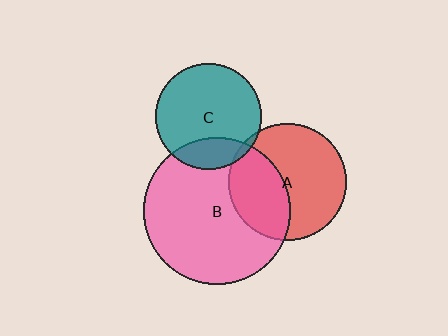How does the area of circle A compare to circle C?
Approximately 1.2 times.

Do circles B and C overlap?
Yes.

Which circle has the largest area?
Circle B (pink).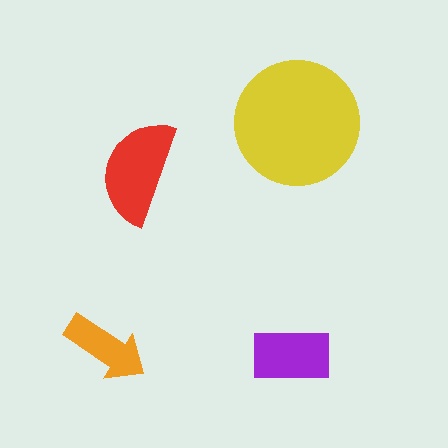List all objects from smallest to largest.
The orange arrow, the purple rectangle, the red semicircle, the yellow circle.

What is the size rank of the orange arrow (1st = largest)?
4th.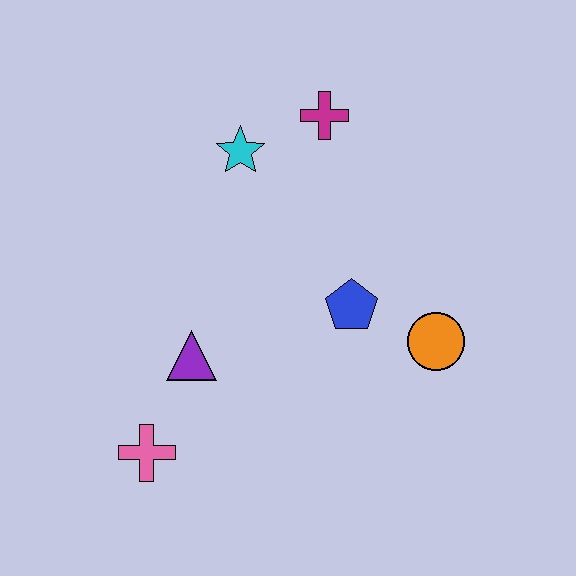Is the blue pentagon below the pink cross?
No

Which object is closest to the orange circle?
The blue pentagon is closest to the orange circle.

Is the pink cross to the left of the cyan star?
Yes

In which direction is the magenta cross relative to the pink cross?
The magenta cross is above the pink cross.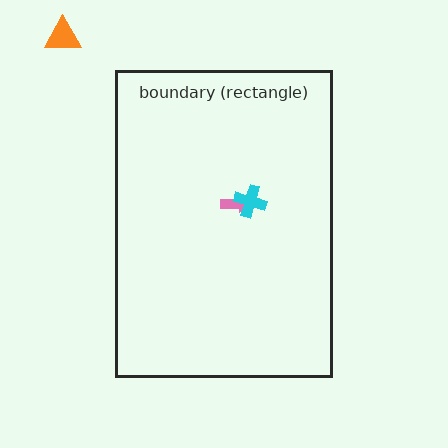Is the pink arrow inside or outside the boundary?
Inside.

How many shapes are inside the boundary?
2 inside, 1 outside.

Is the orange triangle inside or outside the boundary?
Outside.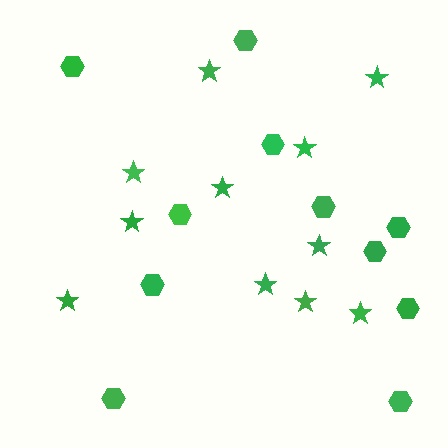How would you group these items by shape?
There are 2 groups: one group of hexagons (11) and one group of stars (11).